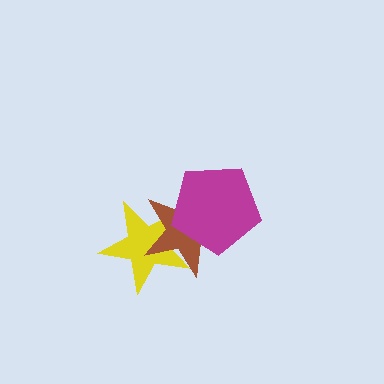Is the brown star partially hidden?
Yes, it is partially covered by another shape.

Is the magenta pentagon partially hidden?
No, no other shape covers it.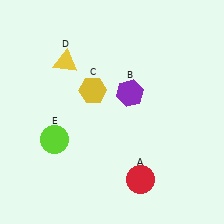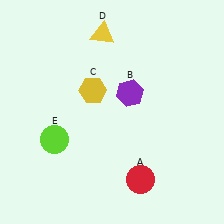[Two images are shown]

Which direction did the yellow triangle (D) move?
The yellow triangle (D) moved right.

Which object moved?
The yellow triangle (D) moved right.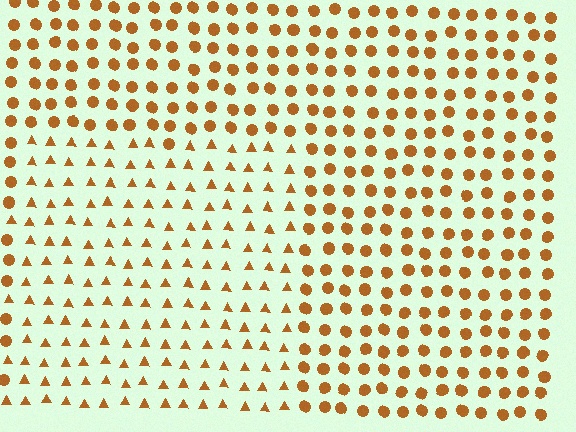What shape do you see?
I see a rectangle.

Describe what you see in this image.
The image is filled with small brown elements arranged in a uniform grid. A rectangle-shaped region contains triangles, while the surrounding area contains circles. The boundary is defined purely by the change in element shape.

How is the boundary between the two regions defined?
The boundary is defined by a change in element shape: triangles inside vs. circles outside. All elements share the same color and spacing.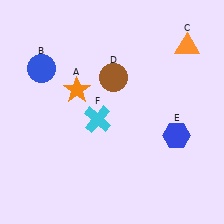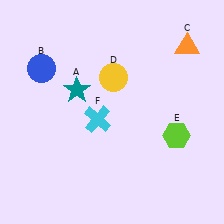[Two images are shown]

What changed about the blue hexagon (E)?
In Image 1, E is blue. In Image 2, it changed to lime.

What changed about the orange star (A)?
In Image 1, A is orange. In Image 2, it changed to teal.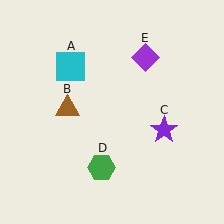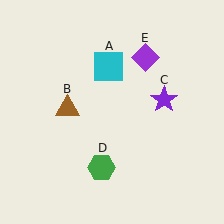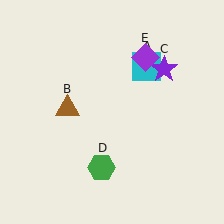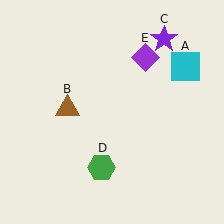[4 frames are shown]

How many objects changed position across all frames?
2 objects changed position: cyan square (object A), purple star (object C).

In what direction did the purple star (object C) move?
The purple star (object C) moved up.